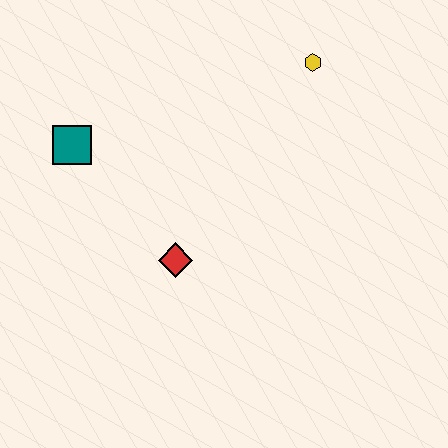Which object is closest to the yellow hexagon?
The red diamond is closest to the yellow hexagon.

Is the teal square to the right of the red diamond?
No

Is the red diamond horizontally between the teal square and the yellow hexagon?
Yes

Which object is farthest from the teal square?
The yellow hexagon is farthest from the teal square.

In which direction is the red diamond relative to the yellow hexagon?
The red diamond is below the yellow hexagon.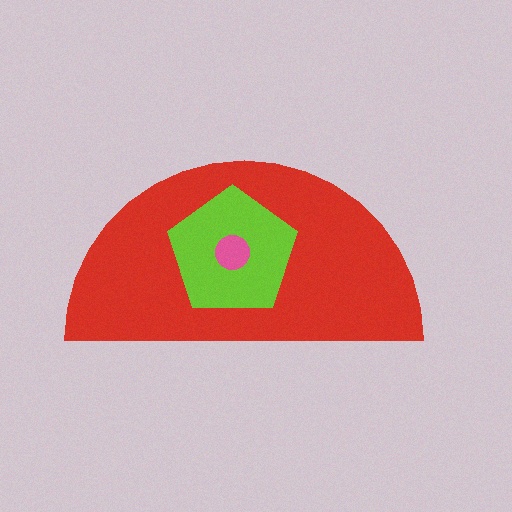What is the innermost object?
The pink circle.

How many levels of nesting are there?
3.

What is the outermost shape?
The red semicircle.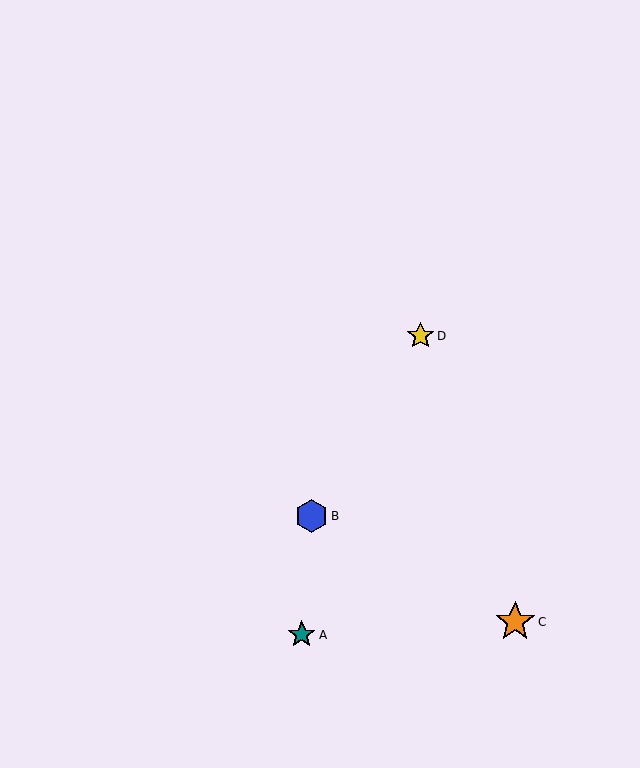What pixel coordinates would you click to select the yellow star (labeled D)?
Click at (421, 336) to select the yellow star D.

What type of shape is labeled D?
Shape D is a yellow star.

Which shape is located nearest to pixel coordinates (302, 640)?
The teal star (labeled A) at (302, 635) is nearest to that location.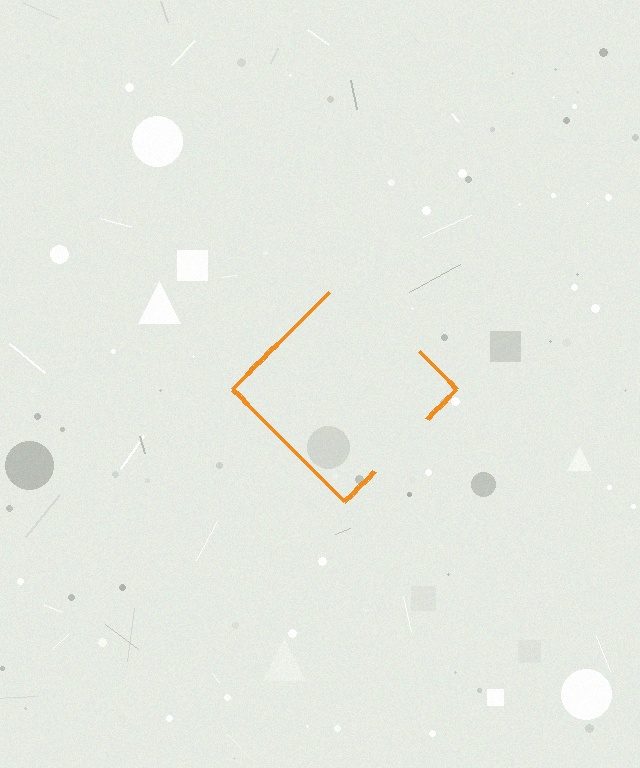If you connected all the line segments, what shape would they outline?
They would outline a diamond.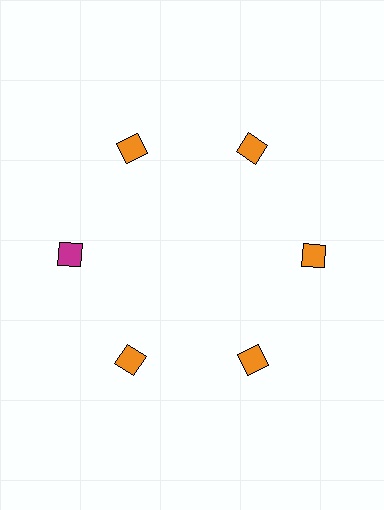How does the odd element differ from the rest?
It has a different color: magenta instead of orange.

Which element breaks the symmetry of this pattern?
The magenta diamond at roughly the 9 o'clock position breaks the symmetry. All other shapes are orange diamonds.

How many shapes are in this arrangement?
There are 6 shapes arranged in a ring pattern.